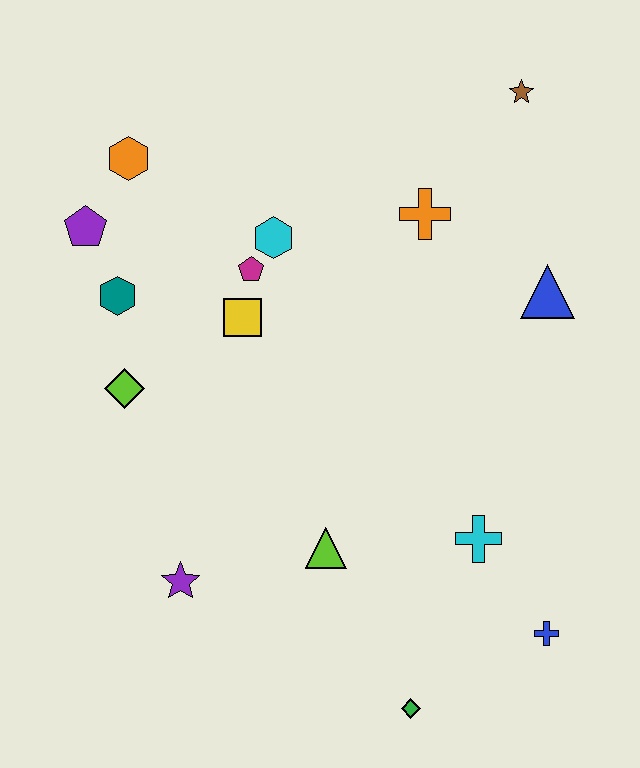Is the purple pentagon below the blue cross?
No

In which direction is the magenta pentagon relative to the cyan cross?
The magenta pentagon is above the cyan cross.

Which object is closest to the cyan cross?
The blue cross is closest to the cyan cross.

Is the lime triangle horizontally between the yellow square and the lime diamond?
No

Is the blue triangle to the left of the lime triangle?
No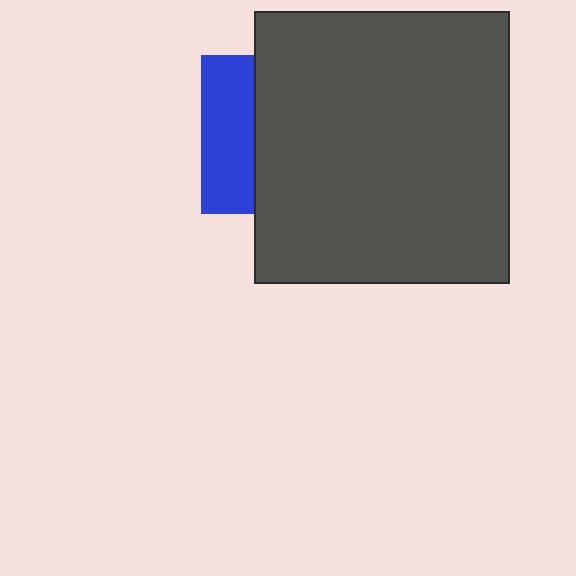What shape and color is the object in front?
The object in front is a dark gray rectangle.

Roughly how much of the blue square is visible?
A small part of it is visible (roughly 33%).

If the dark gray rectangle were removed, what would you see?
You would see the complete blue square.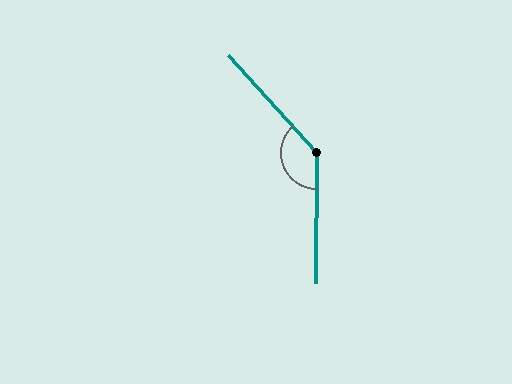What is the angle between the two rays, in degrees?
Approximately 137 degrees.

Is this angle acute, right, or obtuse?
It is obtuse.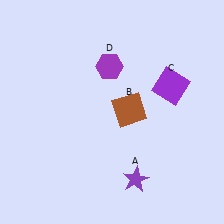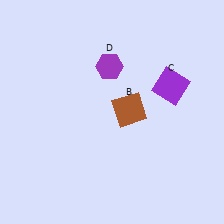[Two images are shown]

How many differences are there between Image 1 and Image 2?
There is 1 difference between the two images.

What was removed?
The purple star (A) was removed in Image 2.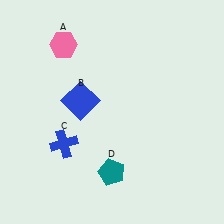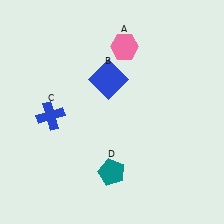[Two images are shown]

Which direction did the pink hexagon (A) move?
The pink hexagon (A) moved right.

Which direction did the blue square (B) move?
The blue square (B) moved right.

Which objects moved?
The objects that moved are: the pink hexagon (A), the blue square (B), the blue cross (C).